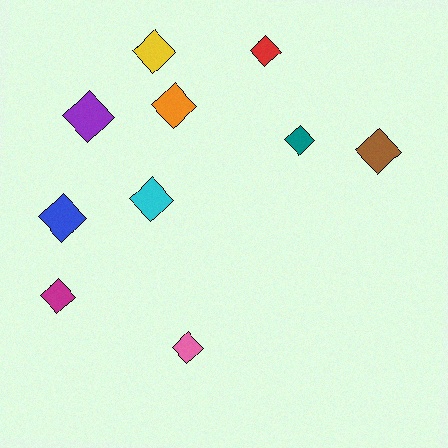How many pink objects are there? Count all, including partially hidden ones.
There is 1 pink object.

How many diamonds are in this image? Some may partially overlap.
There are 10 diamonds.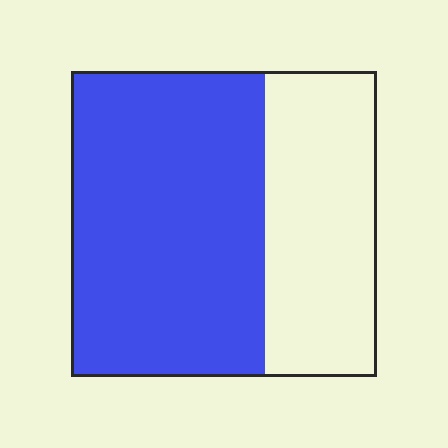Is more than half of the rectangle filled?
Yes.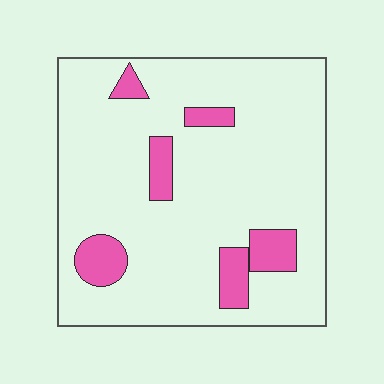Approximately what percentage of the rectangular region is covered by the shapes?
Approximately 15%.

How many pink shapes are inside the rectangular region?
6.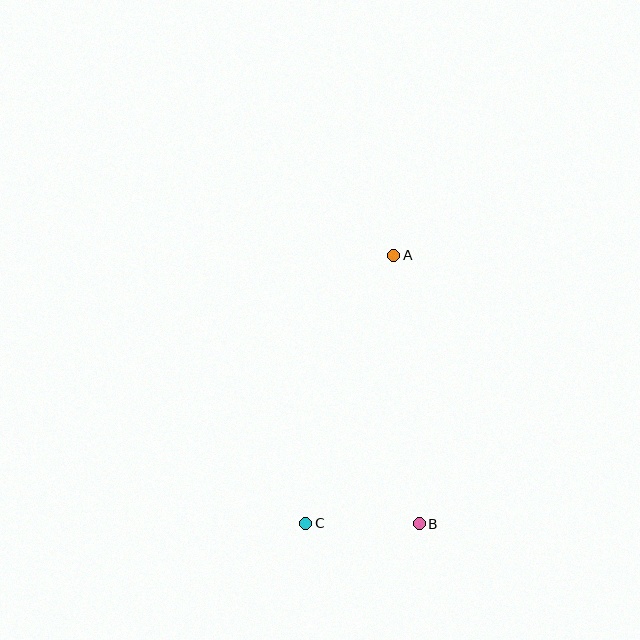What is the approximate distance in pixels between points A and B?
The distance between A and B is approximately 270 pixels.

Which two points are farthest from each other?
Points A and C are farthest from each other.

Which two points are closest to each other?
Points B and C are closest to each other.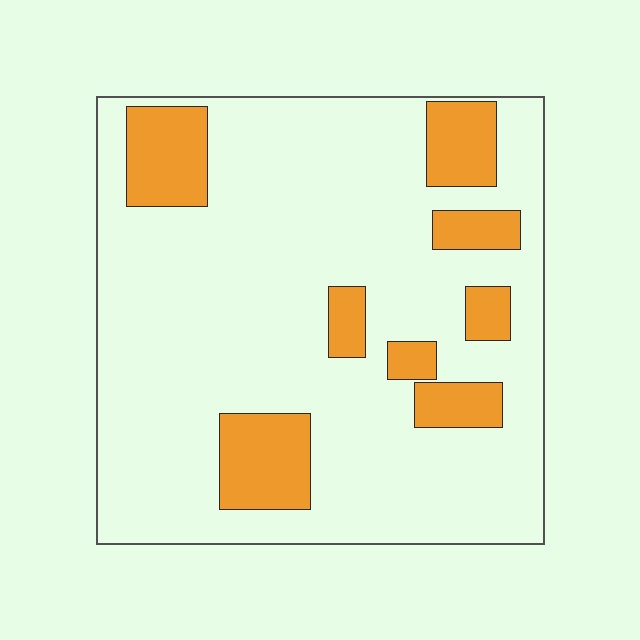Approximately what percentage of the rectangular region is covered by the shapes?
Approximately 20%.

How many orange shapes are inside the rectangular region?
8.